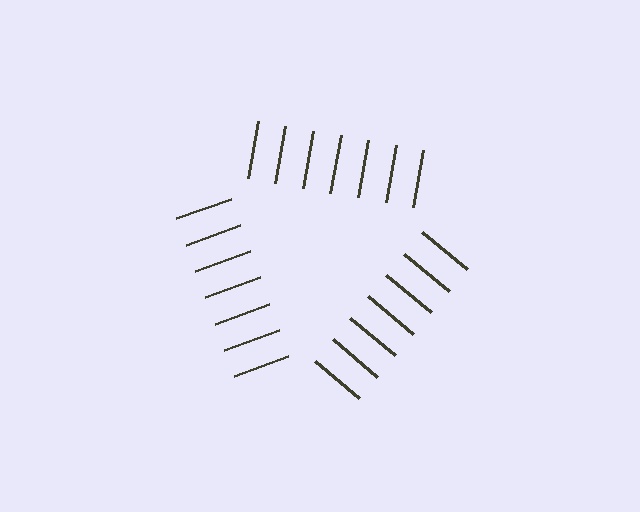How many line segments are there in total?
21 — 7 along each of the 3 edges.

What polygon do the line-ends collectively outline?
An illusory triangle — the line segments terminate on its edges but no continuous stroke is drawn.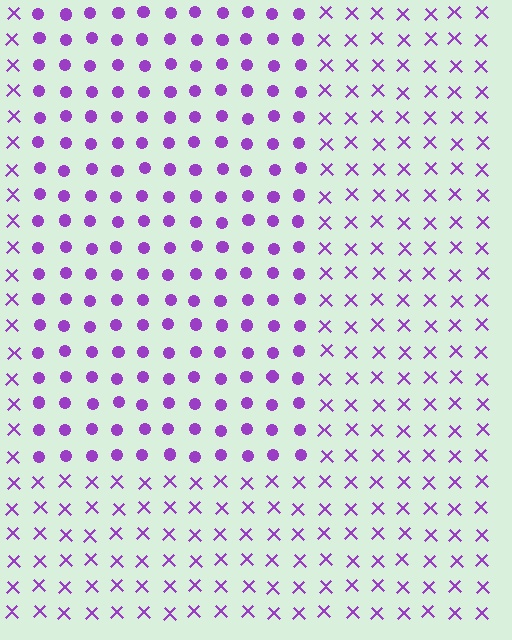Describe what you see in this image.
The image is filled with small purple elements arranged in a uniform grid. A rectangle-shaped region contains circles, while the surrounding area contains X marks. The boundary is defined purely by the change in element shape.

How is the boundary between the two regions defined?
The boundary is defined by a change in element shape: circles inside vs. X marks outside. All elements share the same color and spacing.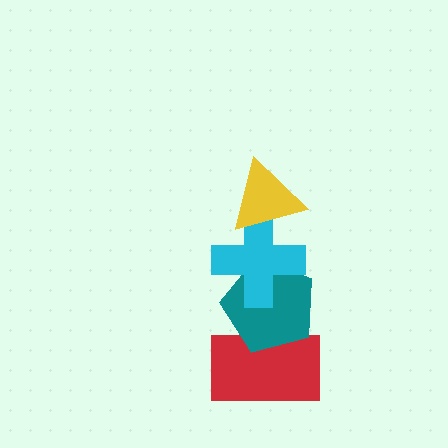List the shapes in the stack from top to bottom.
From top to bottom: the yellow triangle, the cyan cross, the teal pentagon, the red rectangle.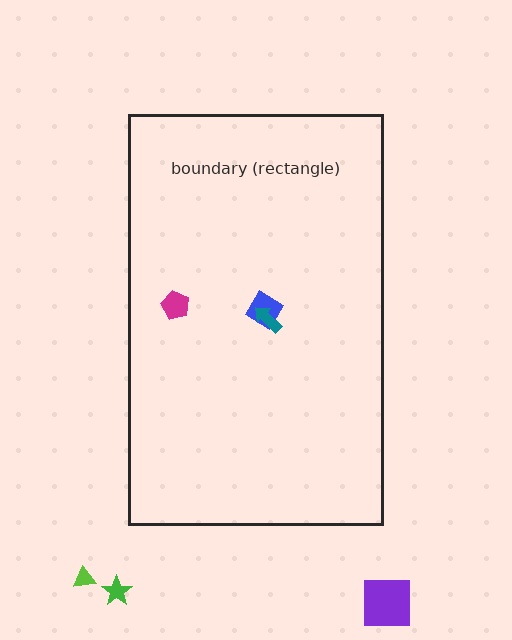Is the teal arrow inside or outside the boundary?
Inside.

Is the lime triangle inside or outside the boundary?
Outside.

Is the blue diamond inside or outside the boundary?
Inside.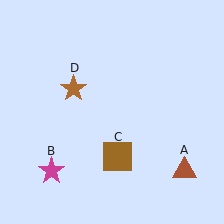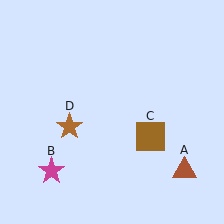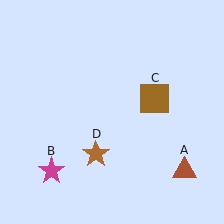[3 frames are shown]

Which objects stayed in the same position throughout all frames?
Brown triangle (object A) and magenta star (object B) remained stationary.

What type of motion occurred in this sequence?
The brown square (object C), brown star (object D) rotated counterclockwise around the center of the scene.